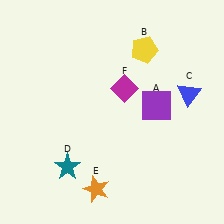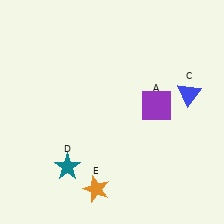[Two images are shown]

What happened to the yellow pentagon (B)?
The yellow pentagon (B) was removed in Image 2. It was in the top-right area of Image 1.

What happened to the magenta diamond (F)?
The magenta diamond (F) was removed in Image 2. It was in the top-right area of Image 1.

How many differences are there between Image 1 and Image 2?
There are 2 differences between the two images.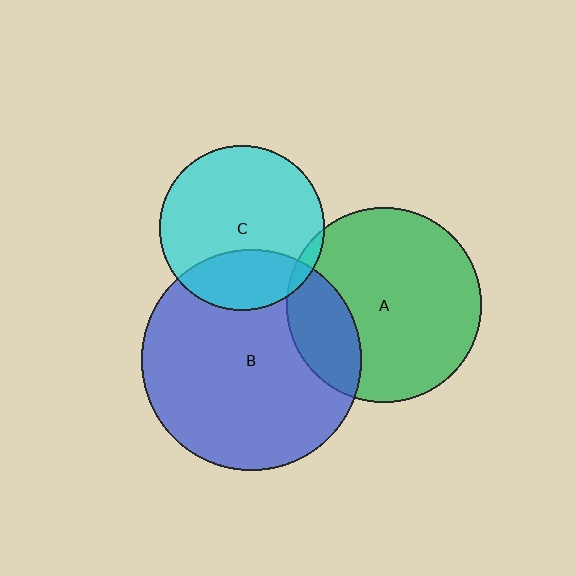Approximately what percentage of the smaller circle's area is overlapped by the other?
Approximately 25%.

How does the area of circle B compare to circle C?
Approximately 1.8 times.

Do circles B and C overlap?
Yes.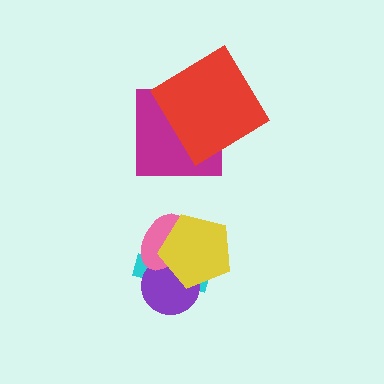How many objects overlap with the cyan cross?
3 objects overlap with the cyan cross.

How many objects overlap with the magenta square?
1 object overlaps with the magenta square.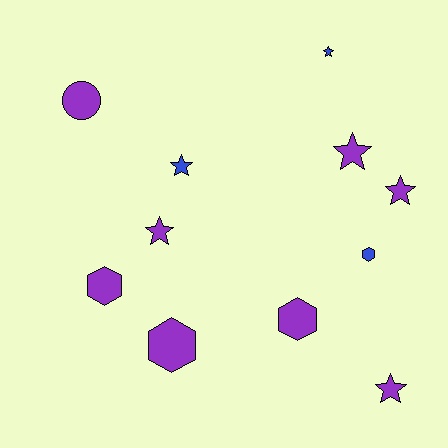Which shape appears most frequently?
Star, with 6 objects.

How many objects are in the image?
There are 11 objects.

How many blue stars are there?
There are 2 blue stars.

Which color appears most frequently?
Purple, with 8 objects.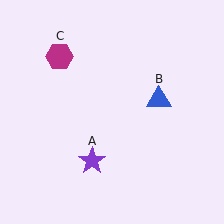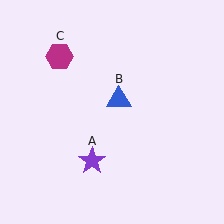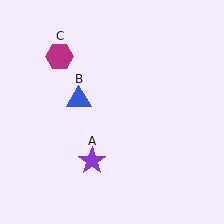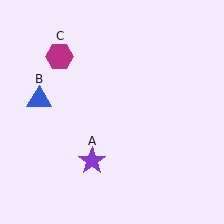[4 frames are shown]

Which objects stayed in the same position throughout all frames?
Purple star (object A) and magenta hexagon (object C) remained stationary.